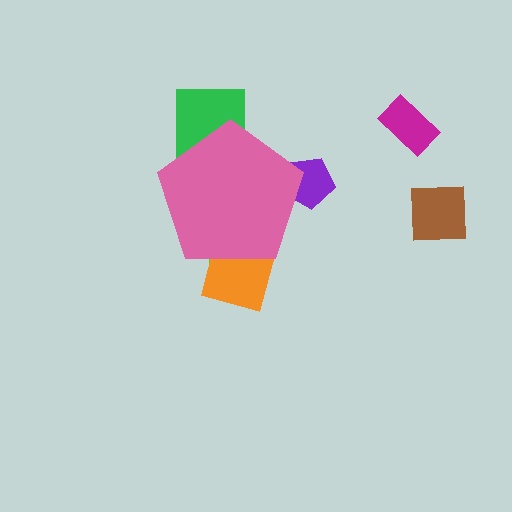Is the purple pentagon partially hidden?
Yes, the purple pentagon is partially hidden behind the pink pentagon.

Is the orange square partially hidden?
Yes, the orange square is partially hidden behind the pink pentagon.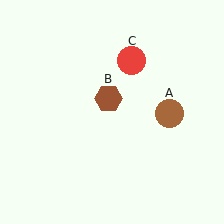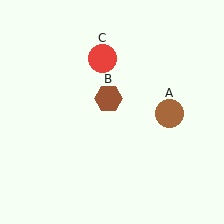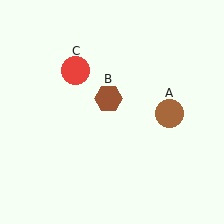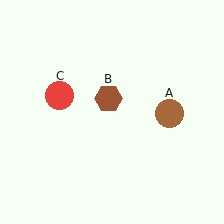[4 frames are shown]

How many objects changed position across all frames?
1 object changed position: red circle (object C).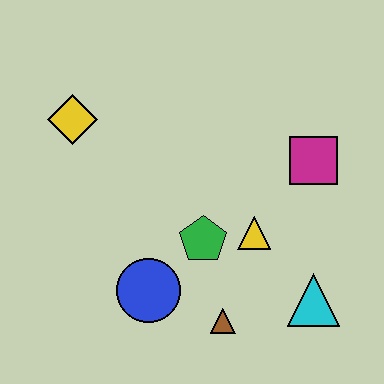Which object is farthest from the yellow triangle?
The yellow diamond is farthest from the yellow triangle.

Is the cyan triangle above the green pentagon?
No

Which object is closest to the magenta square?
The yellow triangle is closest to the magenta square.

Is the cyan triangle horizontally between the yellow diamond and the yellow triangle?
No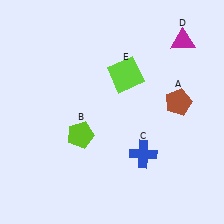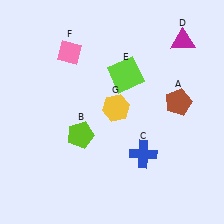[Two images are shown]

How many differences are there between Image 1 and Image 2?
There are 2 differences between the two images.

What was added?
A pink diamond (F), a yellow hexagon (G) were added in Image 2.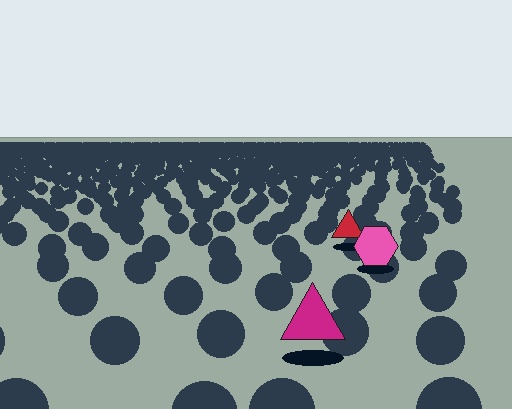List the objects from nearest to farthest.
From nearest to farthest: the magenta triangle, the pink hexagon, the red triangle.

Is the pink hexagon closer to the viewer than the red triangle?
Yes. The pink hexagon is closer — you can tell from the texture gradient: the ground texture is coarser near it.